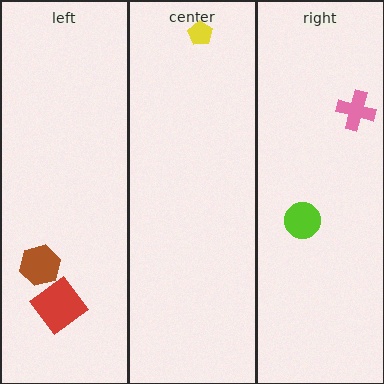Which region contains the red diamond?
The left region.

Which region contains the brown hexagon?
The left region.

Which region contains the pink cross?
The right region.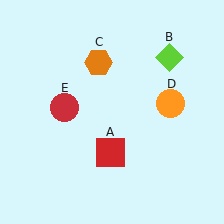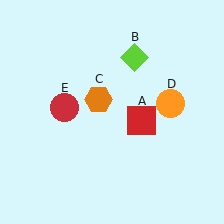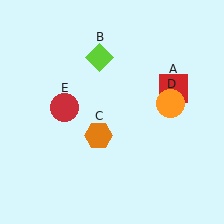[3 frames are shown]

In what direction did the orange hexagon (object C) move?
The orange hexagon (object C) moved down.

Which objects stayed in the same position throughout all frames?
Orange circle (object D) and red circle (object E) remained stationary.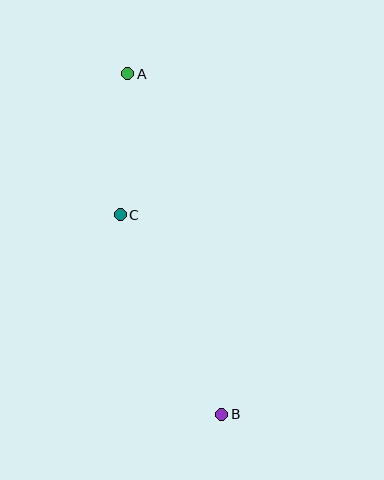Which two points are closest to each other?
Points A and C are closest to each other.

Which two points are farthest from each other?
Points A and B are farthest from each other.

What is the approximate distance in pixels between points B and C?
The distance between B and C is approximately 224 pixels.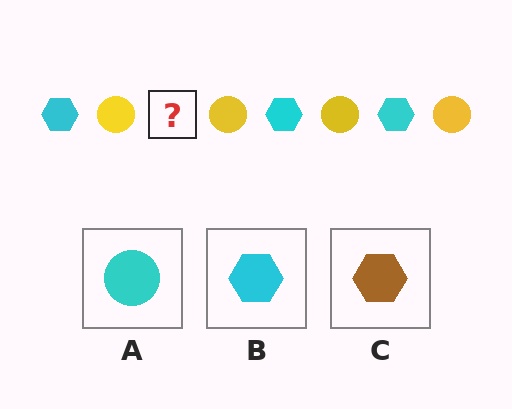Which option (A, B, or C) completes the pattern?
B.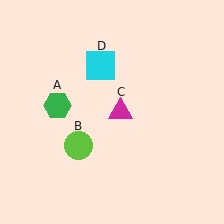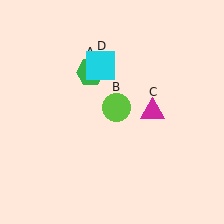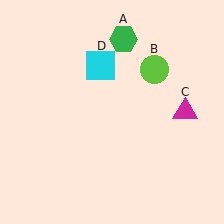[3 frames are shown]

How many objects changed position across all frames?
3 objects changed position: green hexagon (object A), lime circle (object B), magenta triangle (object C).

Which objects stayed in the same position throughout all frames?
Cyan square (object D) remained stationary.